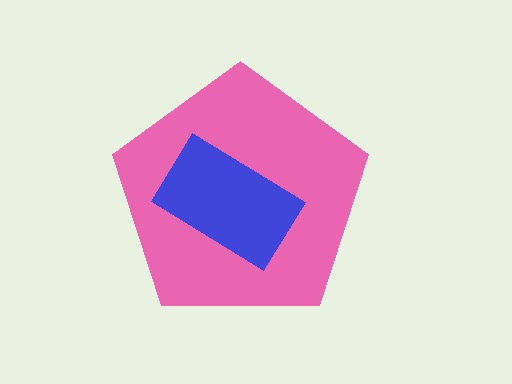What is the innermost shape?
The blue rectangle.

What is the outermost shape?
The pink pentagon.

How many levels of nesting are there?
2.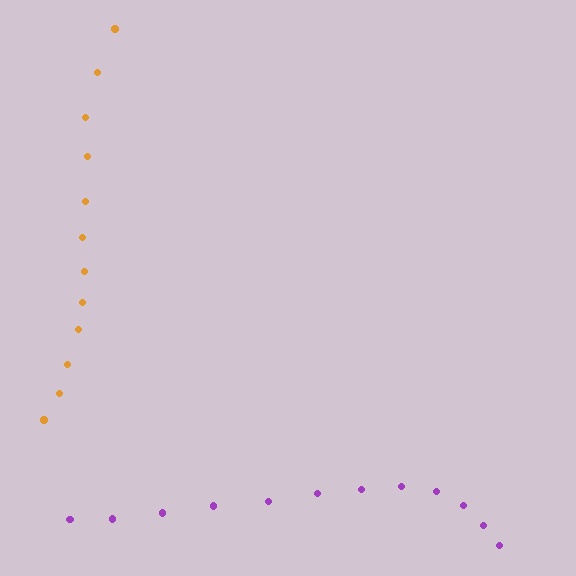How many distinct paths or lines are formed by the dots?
There are 2 distinct paths.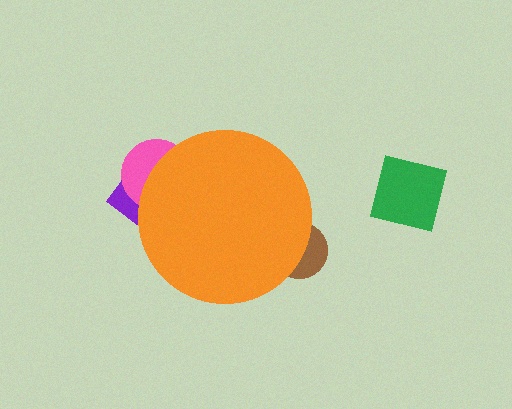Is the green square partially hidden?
No, the green square is fully visible.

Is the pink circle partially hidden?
Yes, the pink circle is partially hidden behind the orange circle.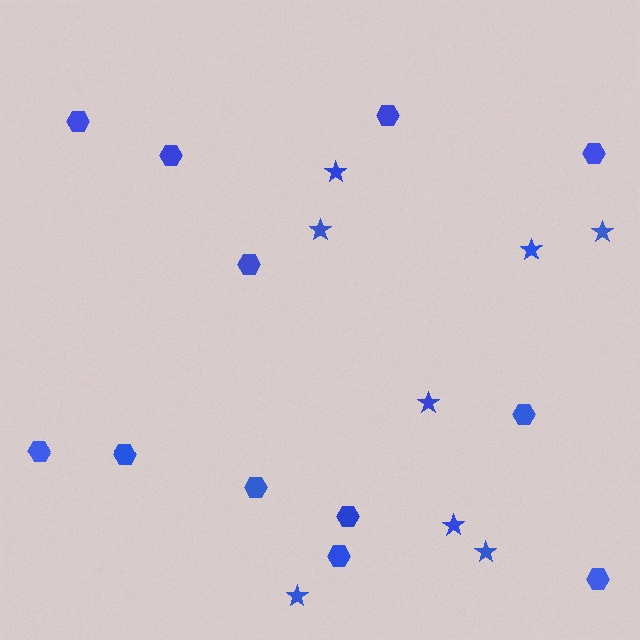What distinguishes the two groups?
There are 2 groups: one group of hexagons (12) and one group of stars (8).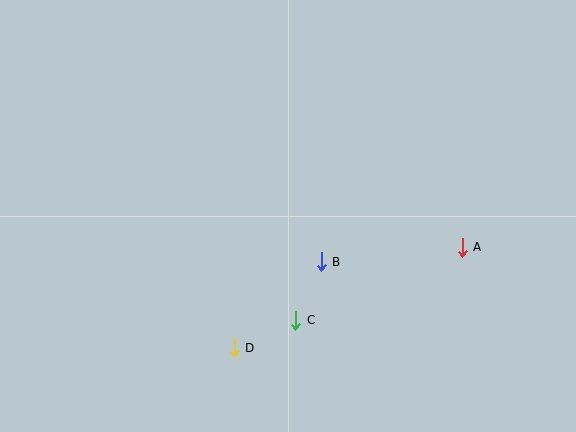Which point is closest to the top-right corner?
Point A is closest to the top-right corner.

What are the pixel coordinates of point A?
Point A is at (462, 247).